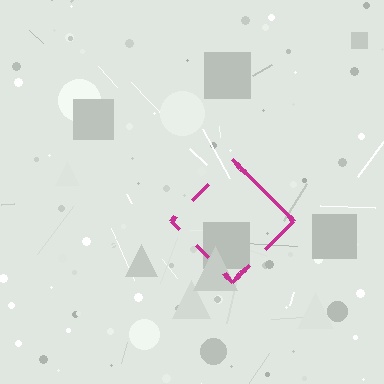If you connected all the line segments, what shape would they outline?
They would outline a diamond.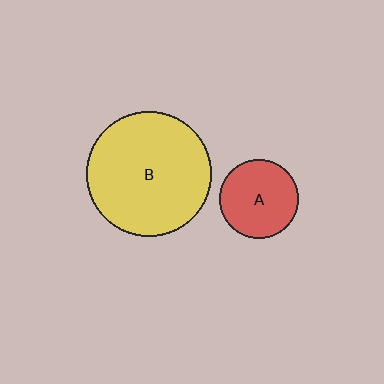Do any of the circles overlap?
No, none of the circles overlap.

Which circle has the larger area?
Circle B (yellow).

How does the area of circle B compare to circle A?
Approximately 2.5 times.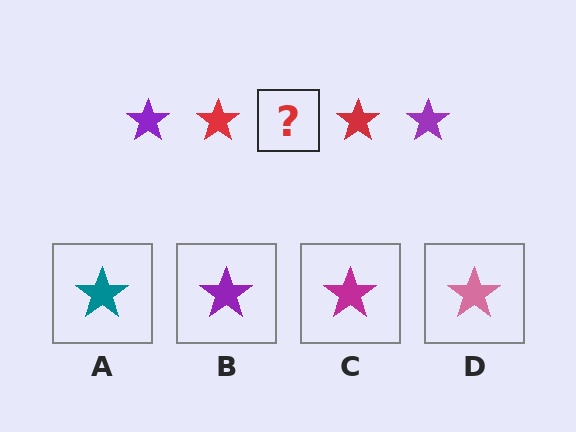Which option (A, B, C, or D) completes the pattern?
B.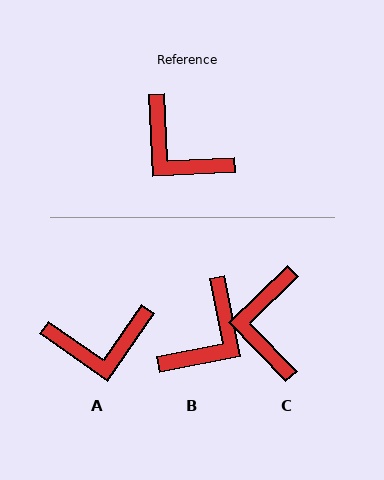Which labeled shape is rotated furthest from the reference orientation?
B, about 98 degrees away.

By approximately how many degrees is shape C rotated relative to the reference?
Approximately 49 degrees clockwise.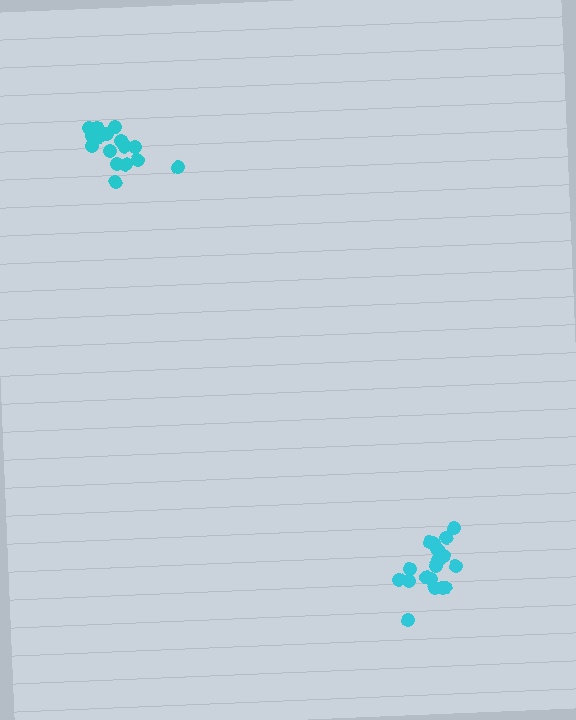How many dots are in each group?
Group 1: 16 dots, Group 2: 19 dots (35 total).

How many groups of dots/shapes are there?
There are 2 groups.